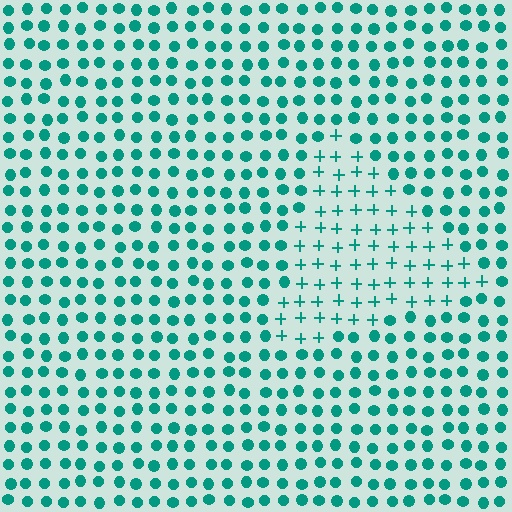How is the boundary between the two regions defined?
The boundary is defined by a change in element shape: plus signs inside vs. circles outside. All elements share the same color and spacing.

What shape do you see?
I see a triangle.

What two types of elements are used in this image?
The image uses plus signs inside the triangle region and circles outside it.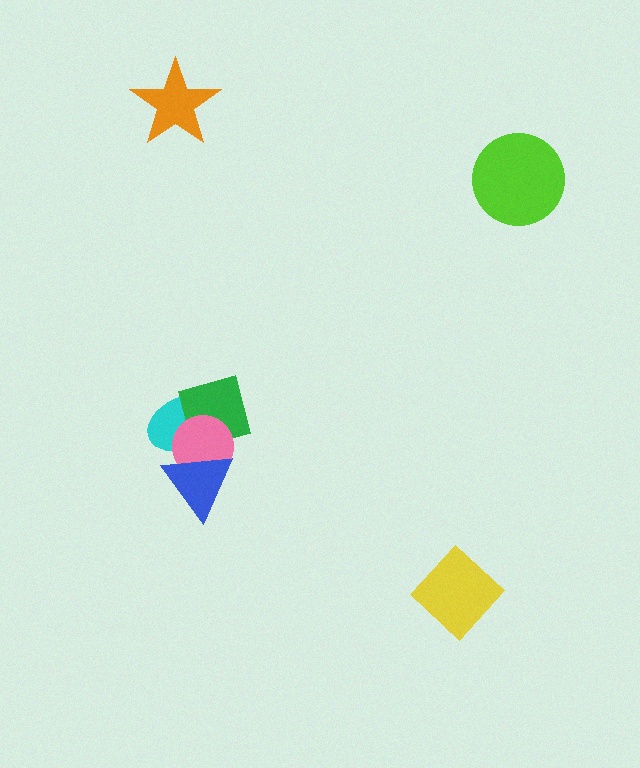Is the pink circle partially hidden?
Yes, it is partially covered by another shape.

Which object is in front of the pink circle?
The blue triangle is in front of the pink circle.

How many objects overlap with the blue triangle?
2 objects overlap with the blue triangle.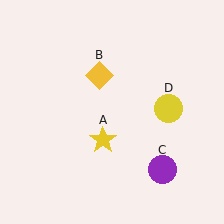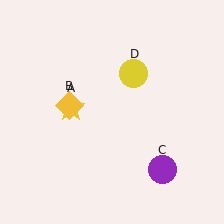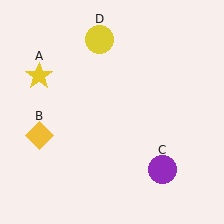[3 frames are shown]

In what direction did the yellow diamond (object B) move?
The yellow diamond (object B) moved down and to the left.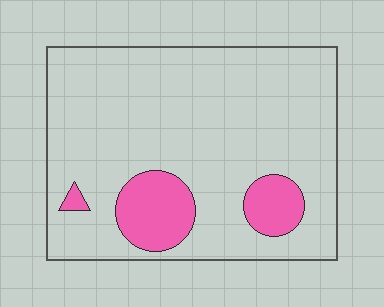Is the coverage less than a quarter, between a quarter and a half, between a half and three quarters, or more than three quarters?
Less than a quarter.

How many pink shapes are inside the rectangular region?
3.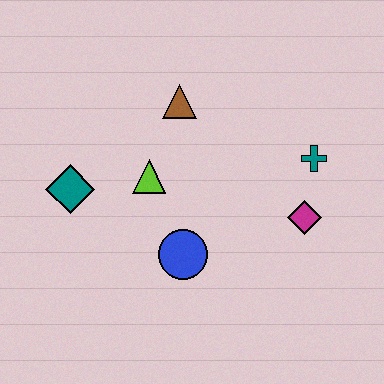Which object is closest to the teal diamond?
The lime triangle is closest to the teal diamond.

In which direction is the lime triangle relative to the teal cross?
The lime triangle is to the left of the teal cross.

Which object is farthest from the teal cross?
The teal diamond is farthest from the teal cross.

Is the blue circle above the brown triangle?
No